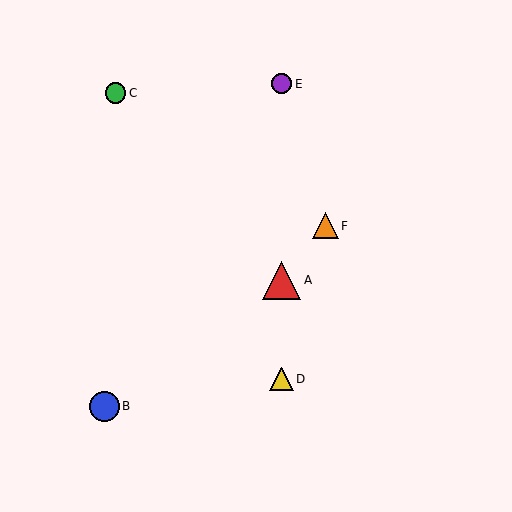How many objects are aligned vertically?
3 objects (A, D, E) are aligned vertically.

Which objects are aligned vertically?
Objects A, D, E are aligned vertically.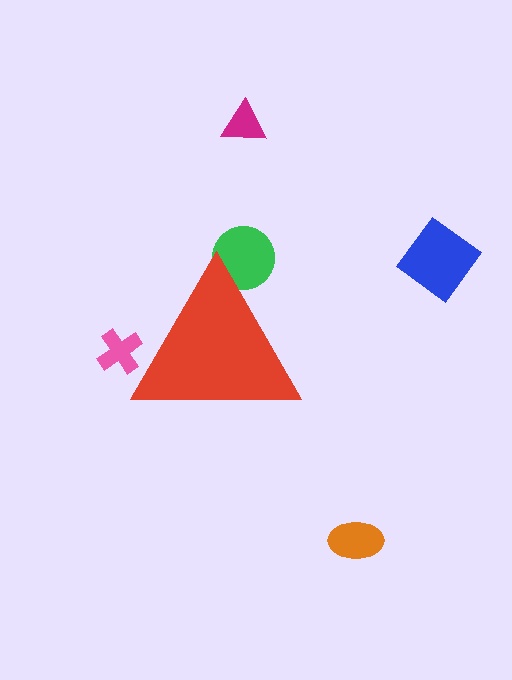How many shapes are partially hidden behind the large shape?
2 shapes are partially hidden.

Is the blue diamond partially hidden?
No, the blue diamond is fully visible.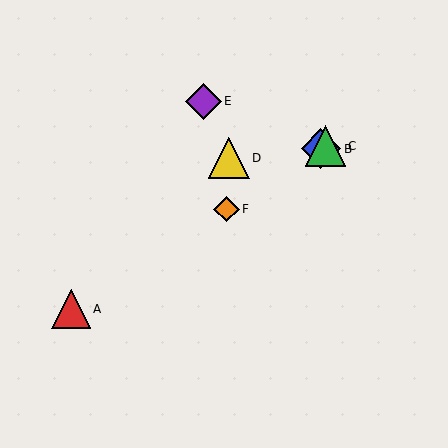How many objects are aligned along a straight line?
4 objects (A, B, C, F) are aligned along a straight line.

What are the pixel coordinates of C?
Object C is at (325, 146).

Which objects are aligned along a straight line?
Objects A, B, C, F are aligned along a straight line.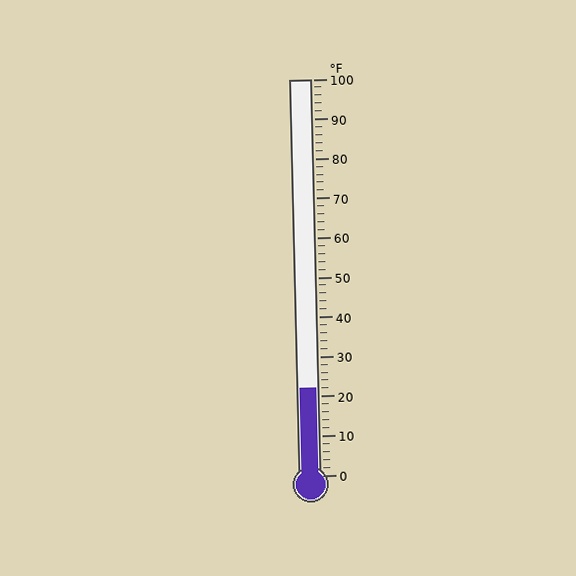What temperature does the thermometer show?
The thermometer shows approximately 22°F.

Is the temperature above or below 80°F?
The temperature is below 80°F.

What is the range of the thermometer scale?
The thermometer scale ranges from 0°F to 100°F.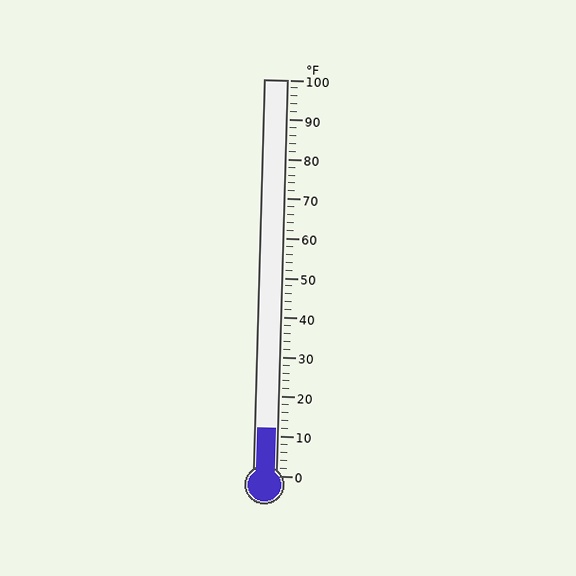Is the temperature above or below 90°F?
The temperature is below 90°F.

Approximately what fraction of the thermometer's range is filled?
The thermometer is filled to approximately 10% of its range.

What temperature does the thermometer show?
The thermometer shows approximately 12°F.